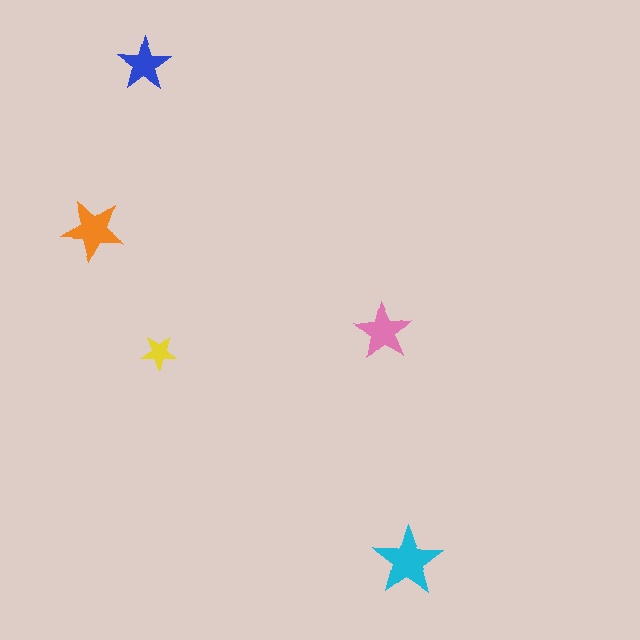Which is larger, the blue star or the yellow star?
The blue one.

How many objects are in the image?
There are 5 objects in the image.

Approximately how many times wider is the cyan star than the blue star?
About 1.5 times wider.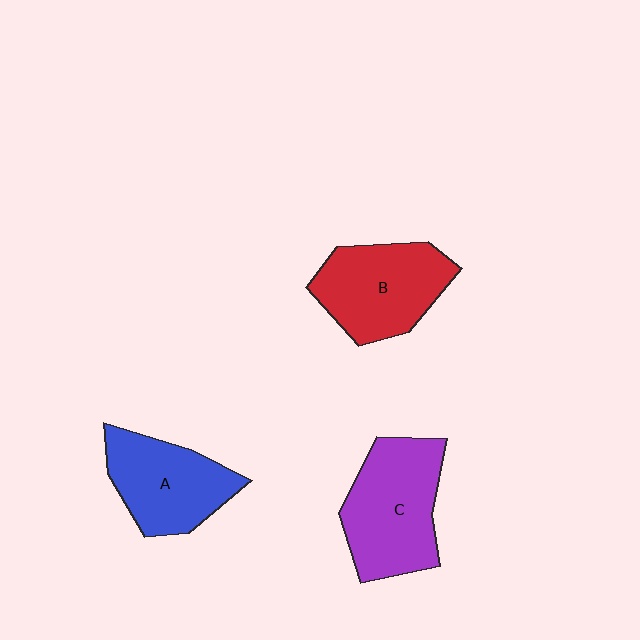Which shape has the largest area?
Shape C (purple).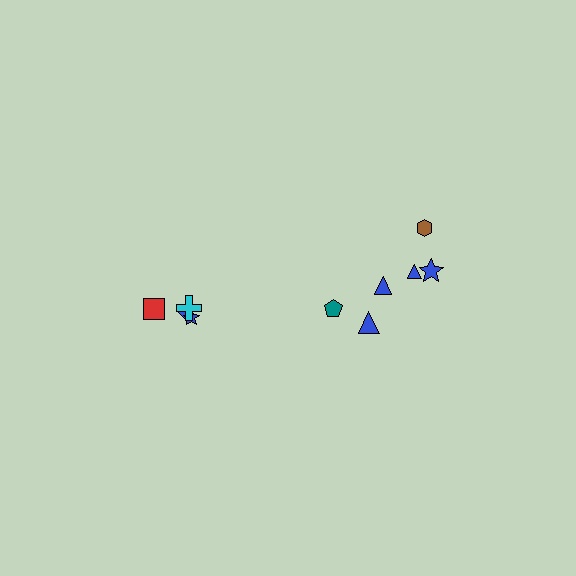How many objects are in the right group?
There are 6 objects.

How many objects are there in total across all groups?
There are 10 objects.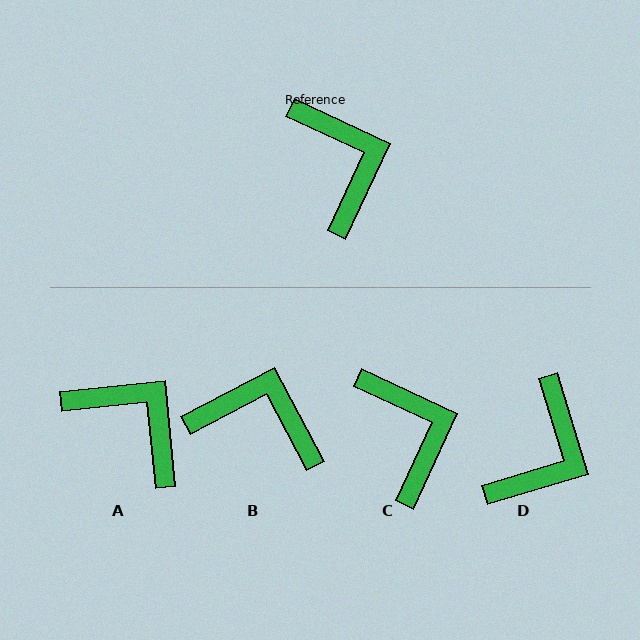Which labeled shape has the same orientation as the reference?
C.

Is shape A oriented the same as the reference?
No, it is off by about 31 degrees.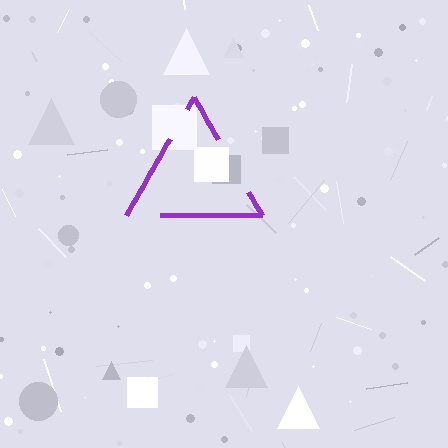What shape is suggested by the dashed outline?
The dashed outline suggests a triangle.